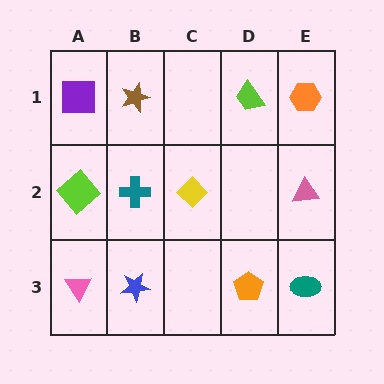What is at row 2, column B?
A teal cross.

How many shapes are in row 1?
4 shapes.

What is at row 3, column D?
An orange pentagon.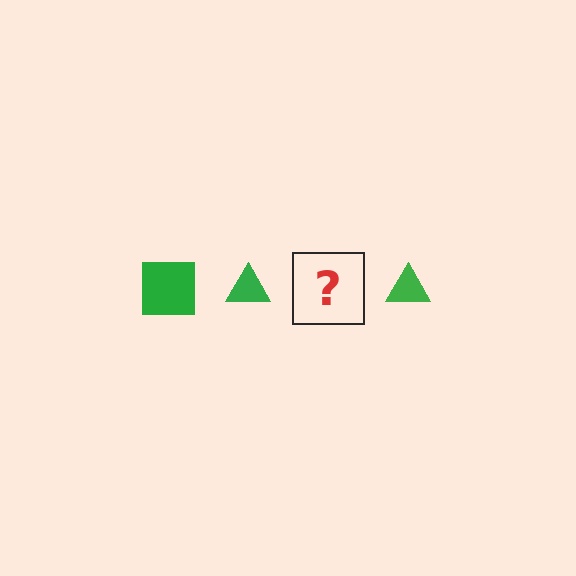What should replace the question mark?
The question mark should be replaced with a green square.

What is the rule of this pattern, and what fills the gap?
The rule is that the pattern cycles through square, triangle shapes in green. The gap should be filled with a green square.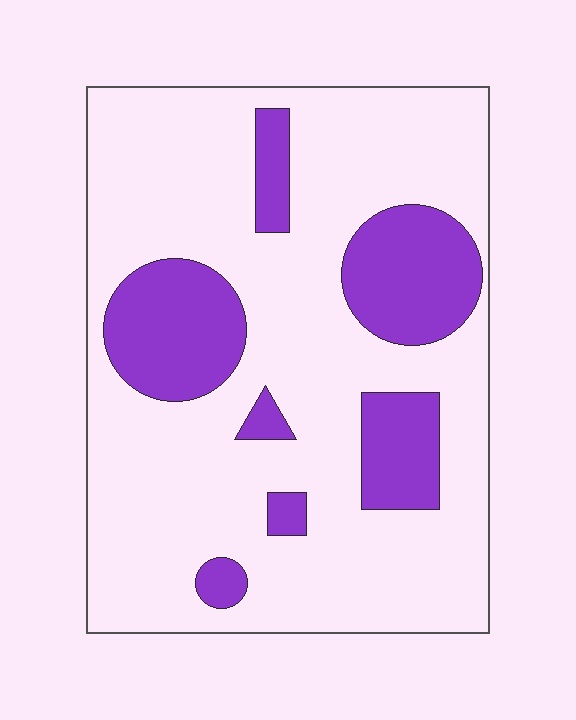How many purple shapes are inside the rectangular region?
7.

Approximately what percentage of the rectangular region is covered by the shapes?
Approximately 25%.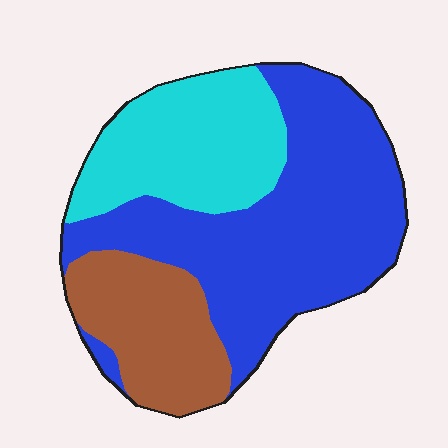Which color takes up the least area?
Brown, at roughly 20%.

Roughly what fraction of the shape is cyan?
Cyan covers 27% of the shape.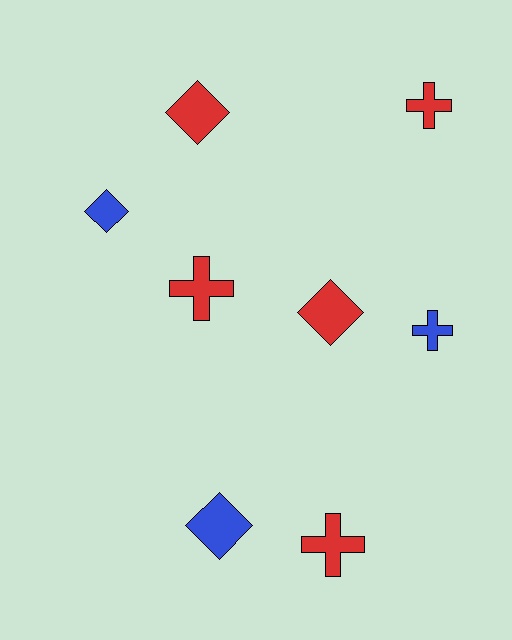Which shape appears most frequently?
Cross, with 4 objects.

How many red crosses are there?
There are 3 red crosses.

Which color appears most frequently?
Red, with 5 objects.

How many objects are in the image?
There are 8 objects.